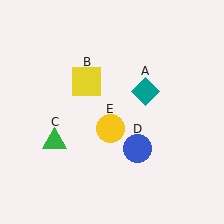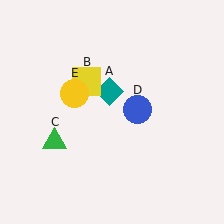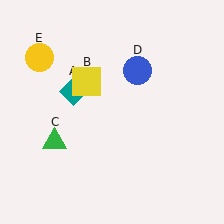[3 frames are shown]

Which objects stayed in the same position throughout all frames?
Yellow square (object B) and green triangle (object C) remained stationary.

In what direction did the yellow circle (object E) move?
The yellow circle (object E) moved up and to the left.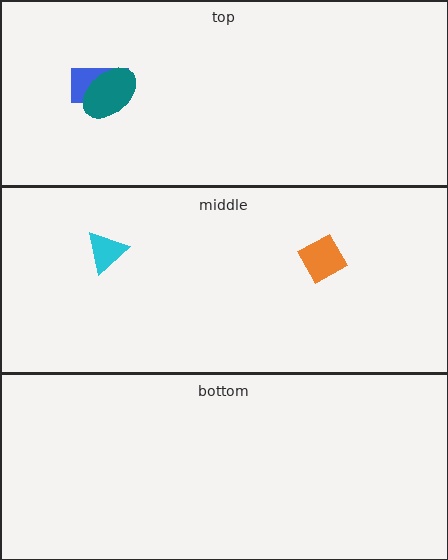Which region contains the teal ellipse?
The top region.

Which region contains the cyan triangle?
The middle region.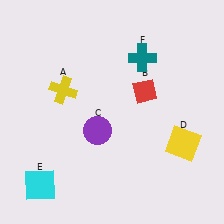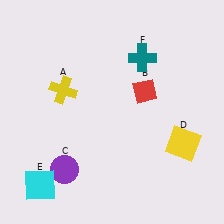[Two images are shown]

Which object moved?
The purple circle (C) moved down.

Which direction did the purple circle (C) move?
The purple circle (C) moved down.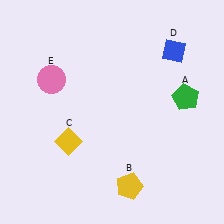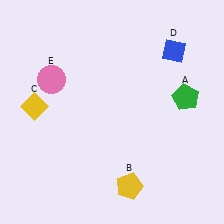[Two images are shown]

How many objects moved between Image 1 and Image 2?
1 object moved between the two images.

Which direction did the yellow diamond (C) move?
The yellow diamond (C) moved up.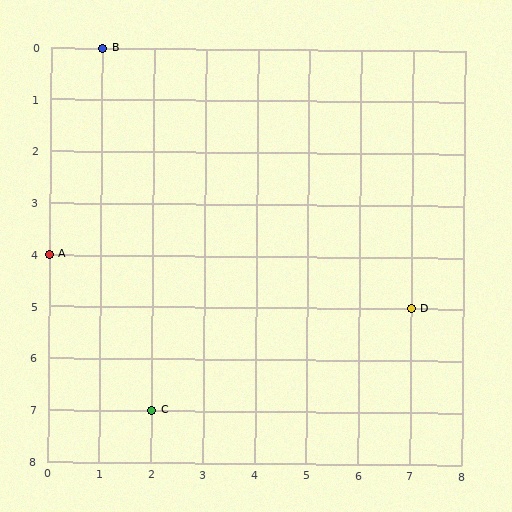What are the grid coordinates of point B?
Point B is at grid coordinates (1, 0).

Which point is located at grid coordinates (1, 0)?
Point B is at (1, 0).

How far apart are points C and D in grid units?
Points C and D are 5 columns and 2 rows apart (about 5.4 grid units diagonally).